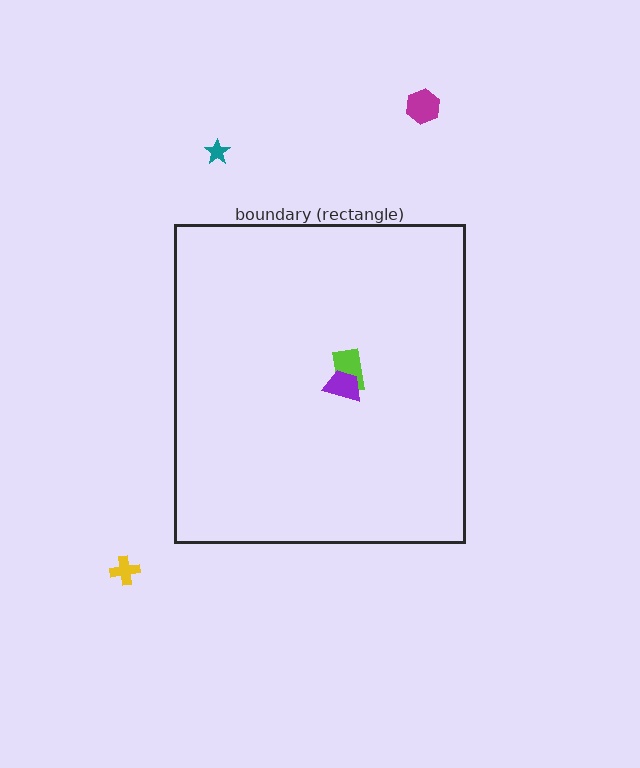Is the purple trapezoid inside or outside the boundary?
Inside.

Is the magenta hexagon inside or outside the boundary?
Outside.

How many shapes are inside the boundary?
2 inside, 3 outside.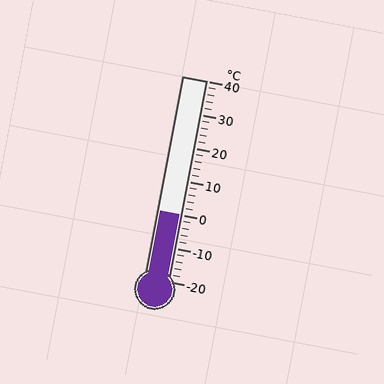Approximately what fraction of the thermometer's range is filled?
The thermometer is filled to approximately 35% of its range.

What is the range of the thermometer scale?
The thermometer scale ranges from -20°C to 40°C.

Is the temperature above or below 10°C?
The temperature is below 10°C.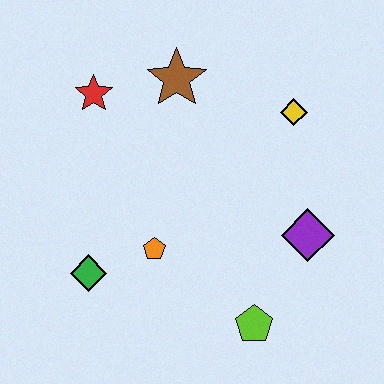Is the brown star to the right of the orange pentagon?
Yes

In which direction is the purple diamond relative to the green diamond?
The purple diamond is to the right of the green diamond.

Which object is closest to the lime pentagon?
The purple diamond is closest to the lime pentagon.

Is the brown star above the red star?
Yes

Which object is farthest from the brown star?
The lime pentagon is farthest from the brown star.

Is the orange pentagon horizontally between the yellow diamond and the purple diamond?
No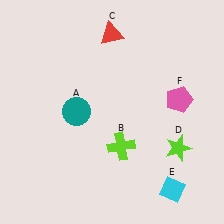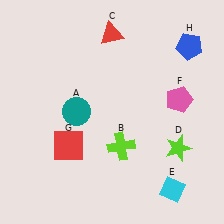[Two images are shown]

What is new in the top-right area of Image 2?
A blue pentagon (H) was added in the top-right area of Image 2.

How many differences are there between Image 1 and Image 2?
There are 2 differences between the two images.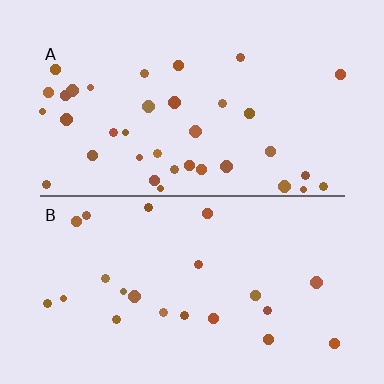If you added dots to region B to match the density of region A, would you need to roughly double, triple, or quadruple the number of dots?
Approximately double.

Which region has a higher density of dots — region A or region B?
A (the top).